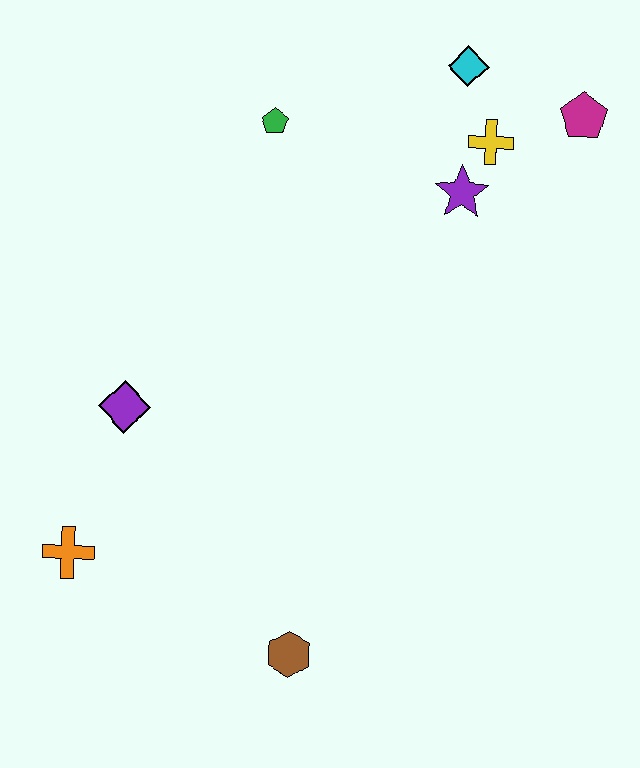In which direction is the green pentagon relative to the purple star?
The green pentagon is to the left of the purple star.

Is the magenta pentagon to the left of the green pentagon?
No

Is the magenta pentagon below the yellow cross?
No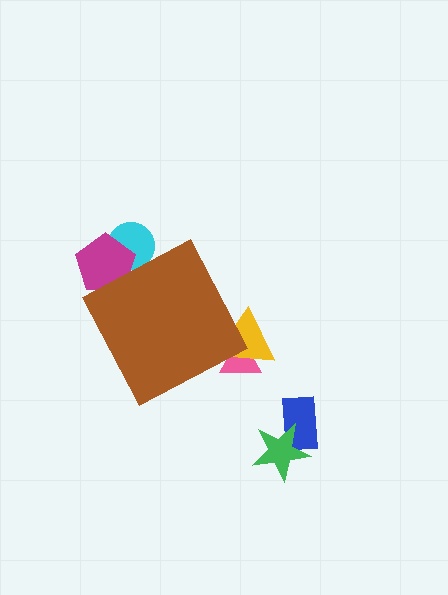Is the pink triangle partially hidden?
Yes, the pink triangle is partially hidden behind the brown diamond.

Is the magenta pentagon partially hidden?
Yes, the magenta pentagon is partially hidden behind the brown diamond.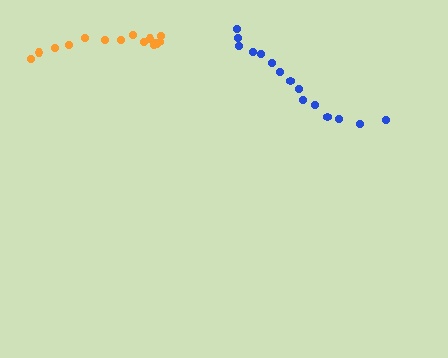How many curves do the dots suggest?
There are 2 distinct paths.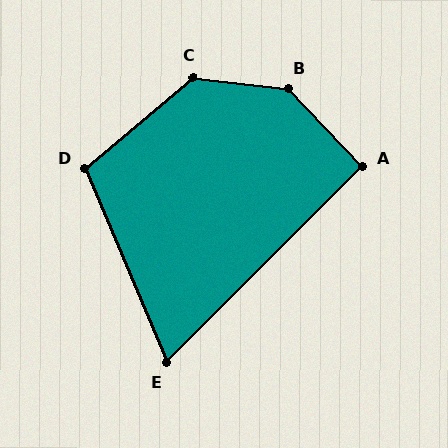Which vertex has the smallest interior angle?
E, at approximately 68 degrees.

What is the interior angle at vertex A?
Approximately 91 degrees (approximately right).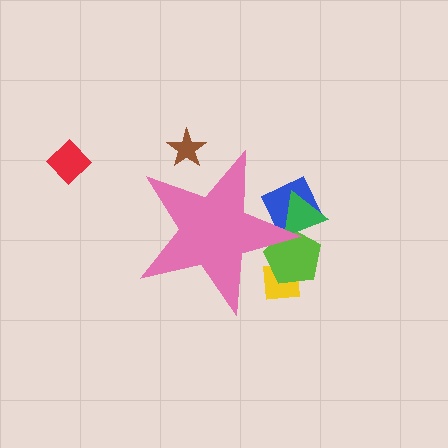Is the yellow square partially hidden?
Yes, the yellow square is partially hidden behind the pink star.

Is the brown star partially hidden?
Yes, the brown star is partially hidden behind the pink star.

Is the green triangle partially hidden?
Yes, the green triangle is partially hidden behind the pink star.